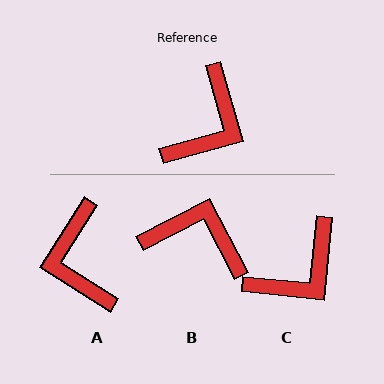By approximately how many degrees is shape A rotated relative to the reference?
Approximately 138 degrees clockwise.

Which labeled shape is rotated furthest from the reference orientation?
A, about 138 degrees away.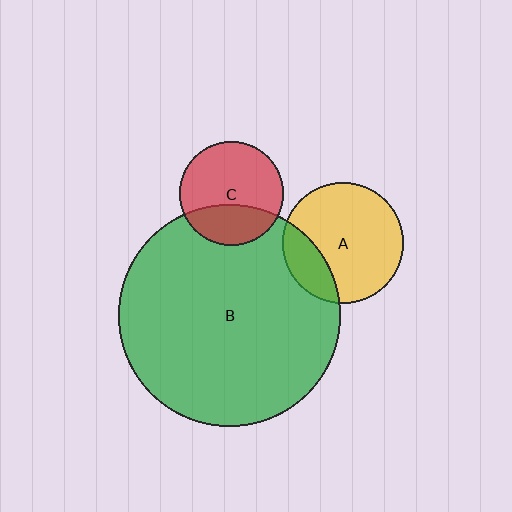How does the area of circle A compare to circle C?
Approximately 1.4 times.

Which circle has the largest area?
Circle B (green).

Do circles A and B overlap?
Yes.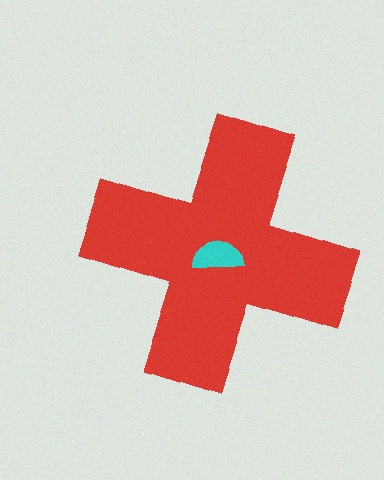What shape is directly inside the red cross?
The cyan semicircle.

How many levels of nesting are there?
2.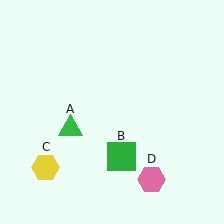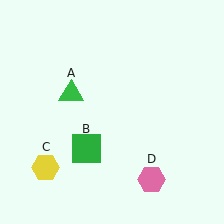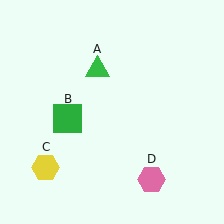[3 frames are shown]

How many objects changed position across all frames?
2 objects changed position: green triangle (object A), green square (object B).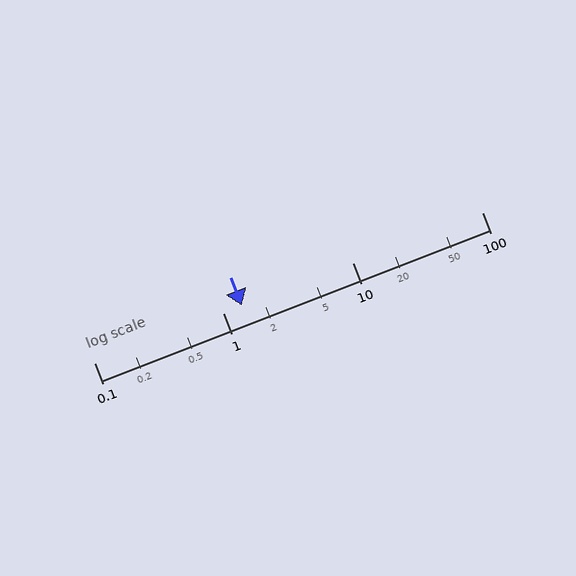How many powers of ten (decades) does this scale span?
The scale spans 3 decades, from 0.1 to 100.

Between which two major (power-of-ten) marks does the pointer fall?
The pointer is between 1 and 10.